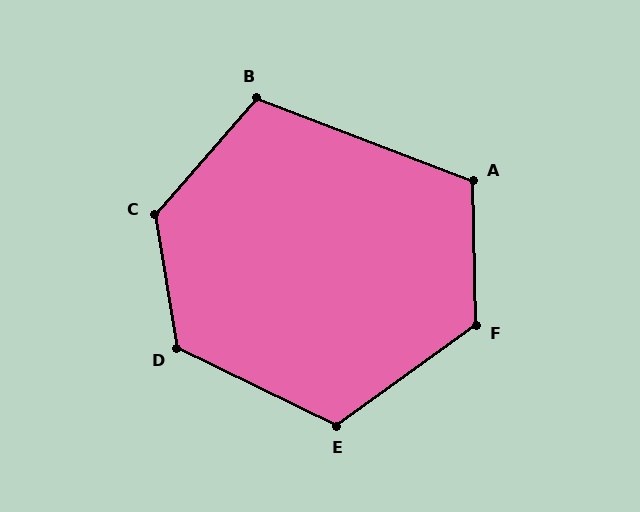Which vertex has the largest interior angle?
C, at approximately 129 degrees.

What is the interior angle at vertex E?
Approximately 118 degrees (obtuse).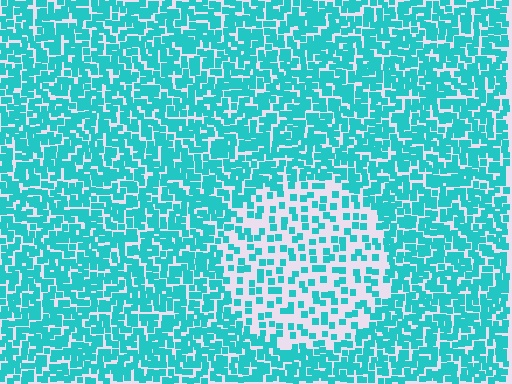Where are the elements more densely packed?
The elements are more densely packed outside the circle boundary.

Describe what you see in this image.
The image contains small cyan elements arranged at two different densities. A circle-shaped region is visible where the elements are less densely packed than the surrounding area.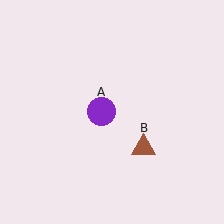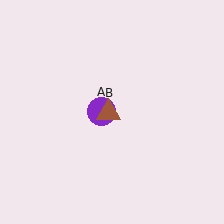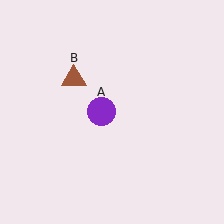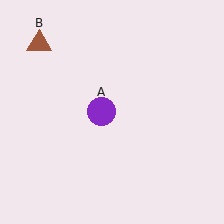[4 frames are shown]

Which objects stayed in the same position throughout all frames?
Purple circle (object A) remained stationary.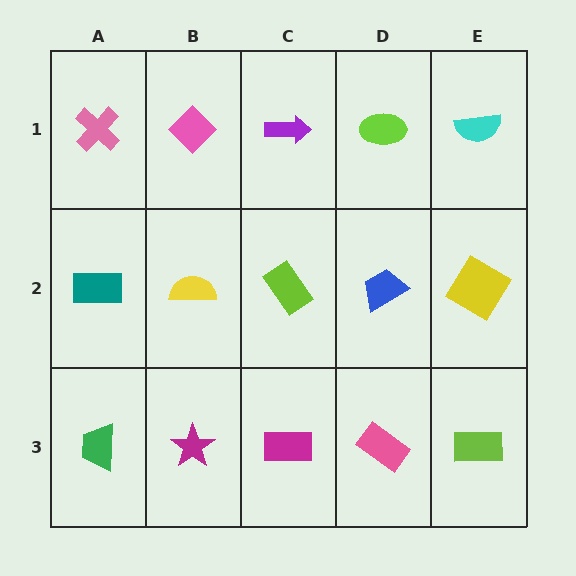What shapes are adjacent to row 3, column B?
A yellow semicircle (row 2, column B), a green trapezoid (row 3, column A), a magenta rectangle (row 3, column C).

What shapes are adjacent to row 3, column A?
A teal rectangle (row 2, column A), a magenta star (row 3, column B).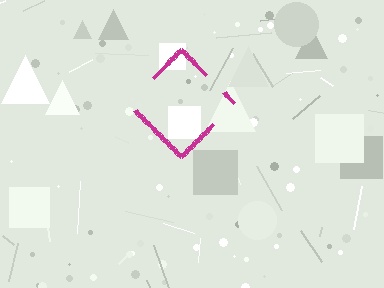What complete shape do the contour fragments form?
The contour fragments form a diamond.